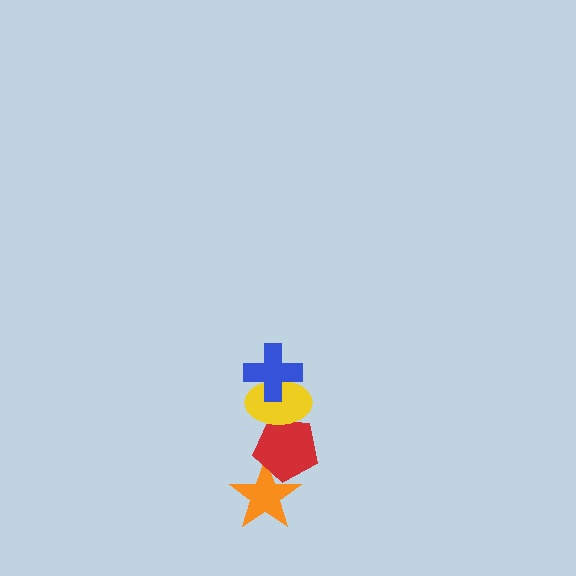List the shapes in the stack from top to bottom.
From top to bottom: the blue cross, the yellow ellipse, the red pentagon, the orange star.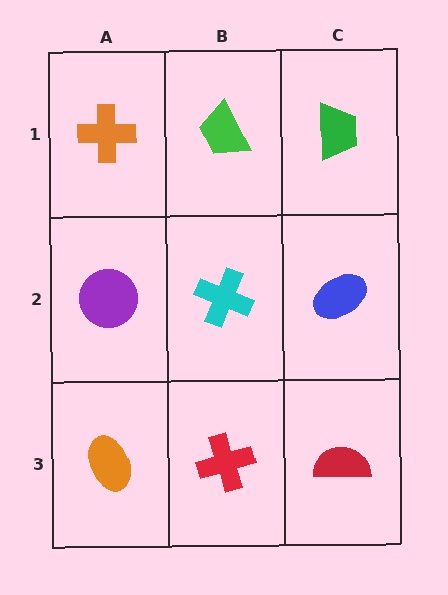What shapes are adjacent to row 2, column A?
An orange cross (row 1, column A), an orange ellipse (row 3, column A), a cyan cross (row 2, column B).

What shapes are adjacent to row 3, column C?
A blue ellipse (row 2, column C), a red cross (row 3, column B).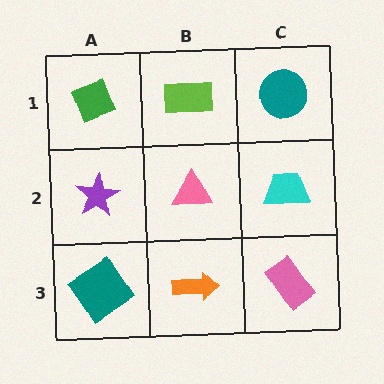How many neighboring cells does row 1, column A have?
2.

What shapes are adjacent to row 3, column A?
A purple star (row 2, column A), an orange arrow (row 3, column B).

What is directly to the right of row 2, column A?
A pink triangle.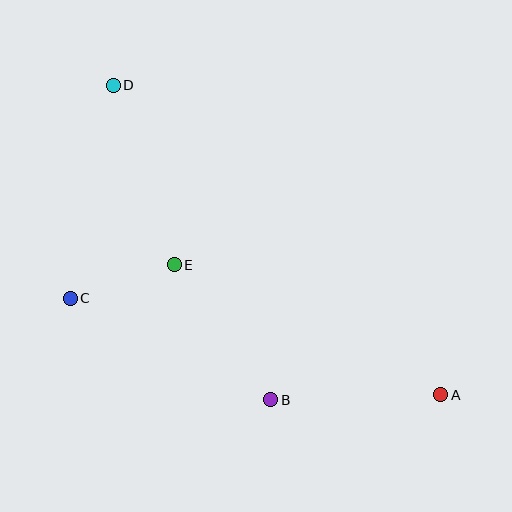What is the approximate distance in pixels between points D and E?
The distance between D and E is approximately 189 pixels.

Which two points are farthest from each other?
Points A and D are farthest from each other.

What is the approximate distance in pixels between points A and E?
The distance between A and E is approximately 297 pixels.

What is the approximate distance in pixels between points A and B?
The distance between A and B is approximately 170 pixels.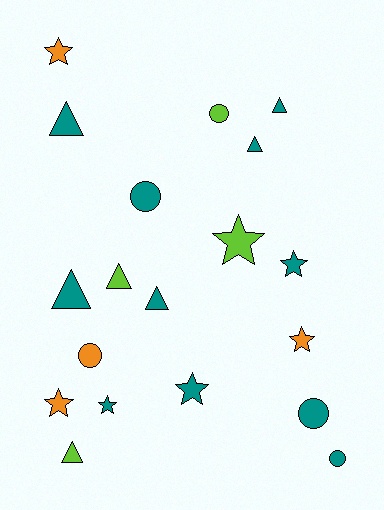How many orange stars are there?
There are 3 orange stars.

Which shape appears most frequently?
Triangle, with 7 objects.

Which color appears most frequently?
Teal, with 11 objects.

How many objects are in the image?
There are 19 objects.